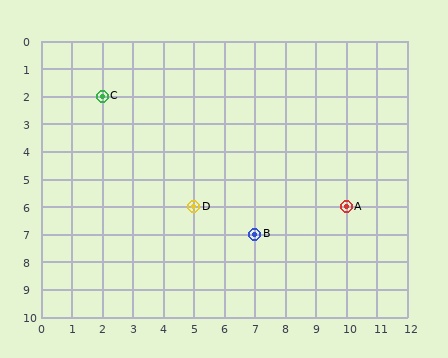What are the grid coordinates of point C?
Point C is at grid coordinates (2, 2).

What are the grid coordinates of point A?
Point A is at grid coordinates (10, 6).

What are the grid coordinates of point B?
Point B is at grid coordinates (7, 7).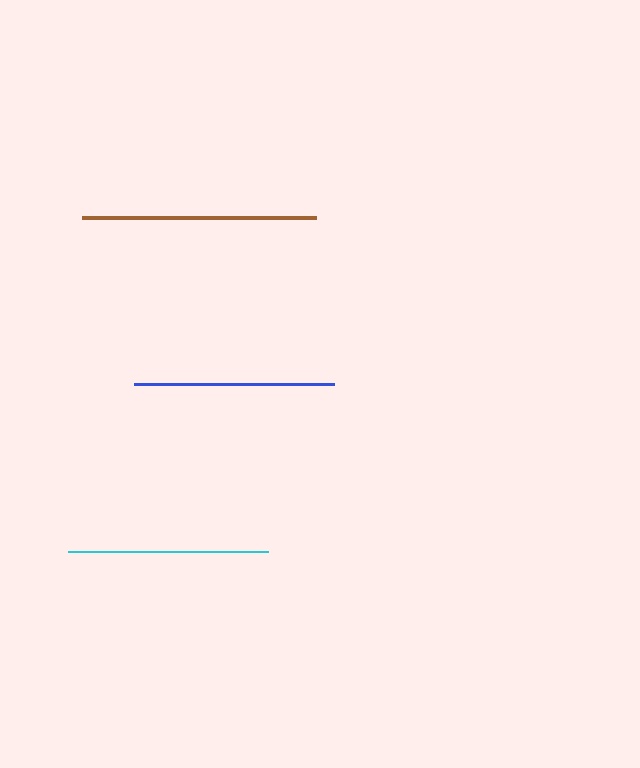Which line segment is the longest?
The brown line is the longest at approximately 234 pixels.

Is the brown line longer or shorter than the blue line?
The brown line is longer than the blue line.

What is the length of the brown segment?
The brown segment is approximately 234 pixels long.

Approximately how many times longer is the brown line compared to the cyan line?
The brown line is approximately 1.2 times the length of the cyan line.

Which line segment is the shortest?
The cyan line is the shortest at approximately 200 pixels.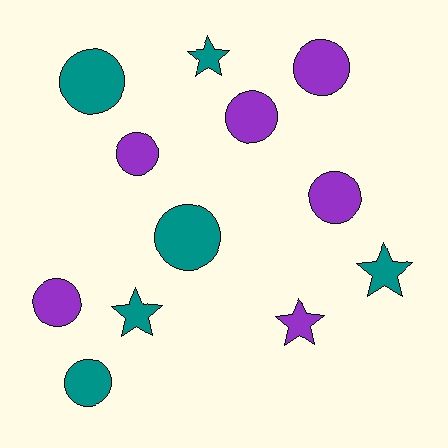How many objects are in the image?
There are 12 objects.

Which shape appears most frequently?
Circle, with 8 objects.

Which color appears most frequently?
Teal, with 6 objects.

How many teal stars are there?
There are 3 teal stars.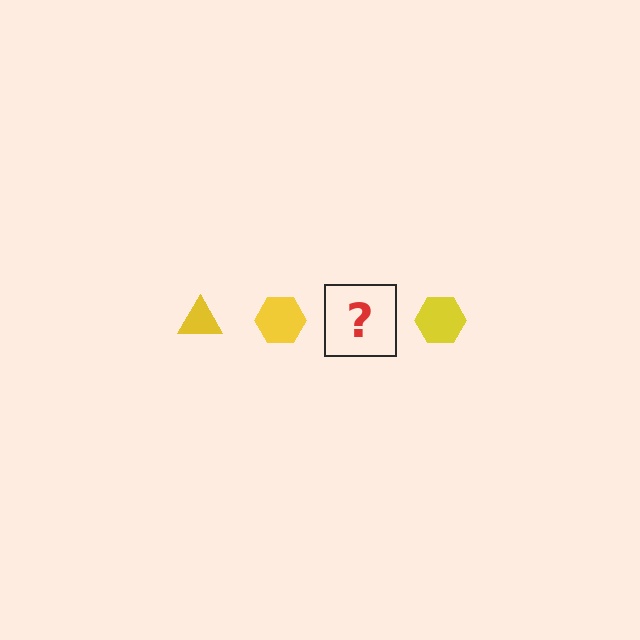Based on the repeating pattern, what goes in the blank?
The blank should be a yellow triangle.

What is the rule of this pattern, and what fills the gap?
The rule is that the pattern cycles through triangle, hexagon shapes in yellow. The gap should be filled with a yellow triangle.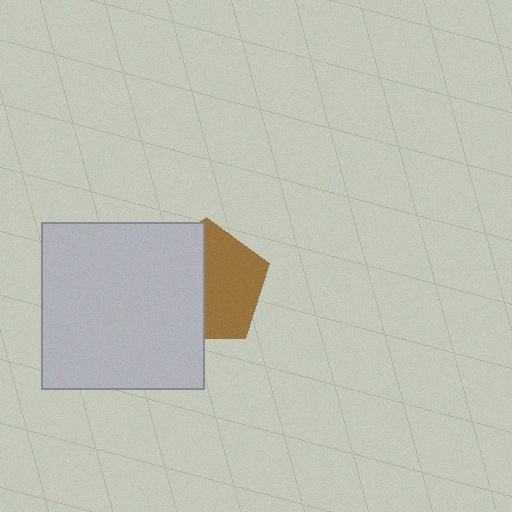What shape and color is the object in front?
The object in front is a light gray rectangle.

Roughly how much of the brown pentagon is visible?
About half of it is visible (roughly 51%).